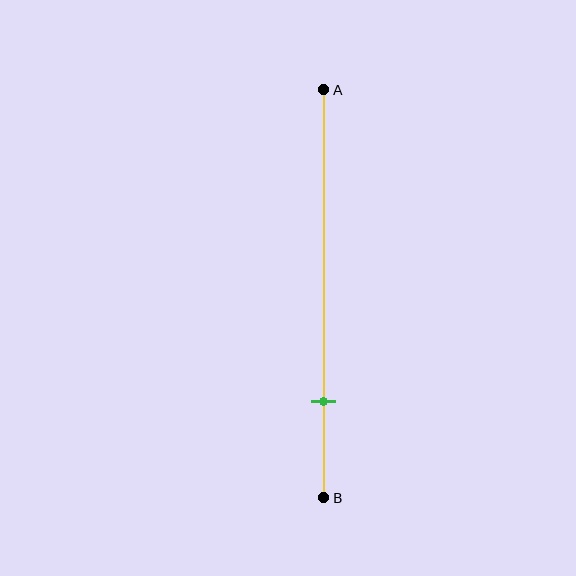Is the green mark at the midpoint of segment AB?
No, the mark is at about 75% from A, not at the 50% midpoint.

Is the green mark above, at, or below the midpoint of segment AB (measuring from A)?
The green mark is below the midpoint of segment AB.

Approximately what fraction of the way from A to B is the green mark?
The green mark is approximately 75% of the way from A to B.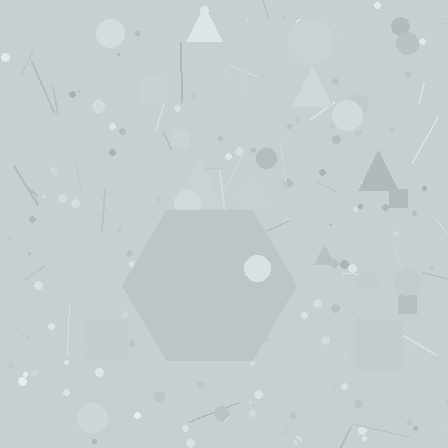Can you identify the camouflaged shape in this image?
The camouflaged shape is a hexagon.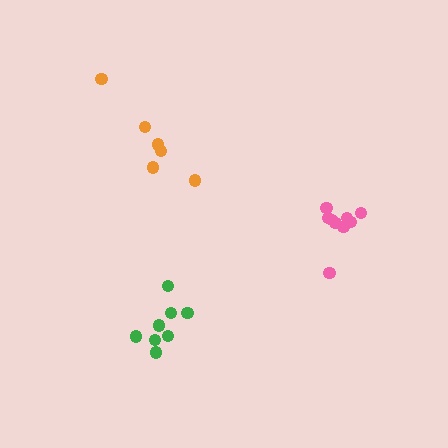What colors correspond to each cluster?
The clusters are colored: green, pink, orange.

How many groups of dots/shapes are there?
There are 3 groups.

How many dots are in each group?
Group 1: 8 dots, Group 2: 9 dots, Group 3: 6 dots (23 total).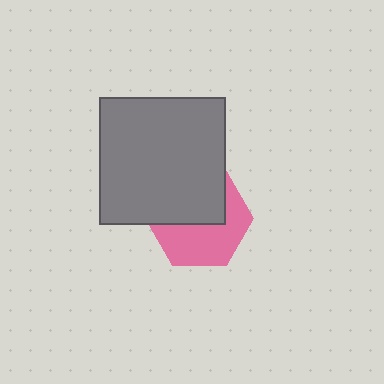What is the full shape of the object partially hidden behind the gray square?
The partially hidden object is a pink hexagon.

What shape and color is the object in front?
The object in front is a gray square.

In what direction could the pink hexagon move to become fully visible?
The pink hexagon could move down. That would shift it out from behind the gray square entirely.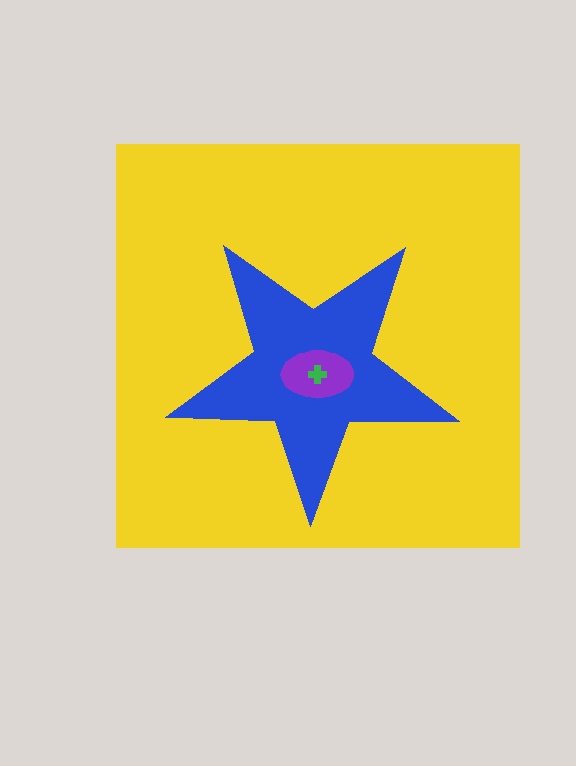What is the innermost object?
The green cross.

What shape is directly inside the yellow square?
The blue star.